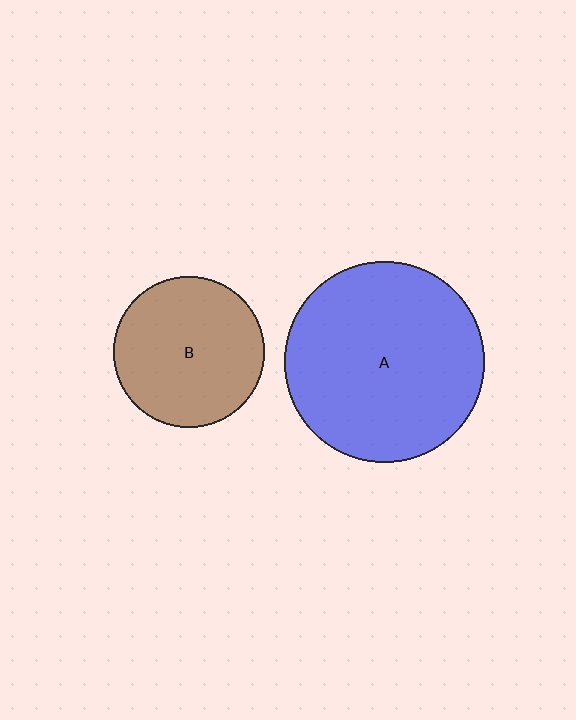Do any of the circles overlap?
No, none of the circles overlap.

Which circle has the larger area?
Circle A (blue).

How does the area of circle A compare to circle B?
Approximately 1.8 times.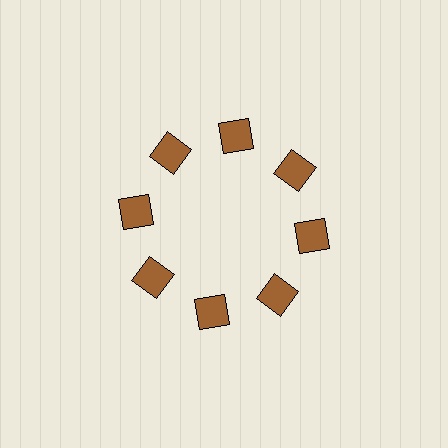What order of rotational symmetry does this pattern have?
This pattern has 8-fold rotational symmetry.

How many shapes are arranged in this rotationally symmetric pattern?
There are 8 shapes, arranged in 8 groups of 1.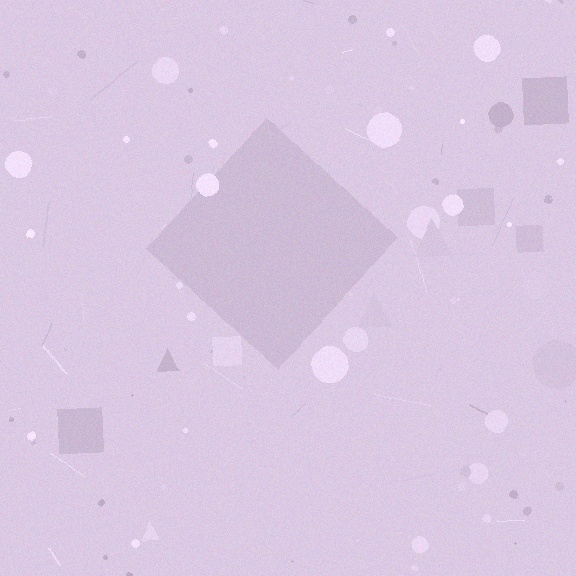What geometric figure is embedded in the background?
A diamond is embedded in the background.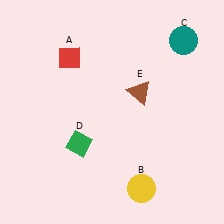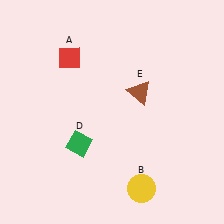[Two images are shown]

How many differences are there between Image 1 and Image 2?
There is 1 difference between the two images.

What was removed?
The teal circle (C) was removed in Image 2.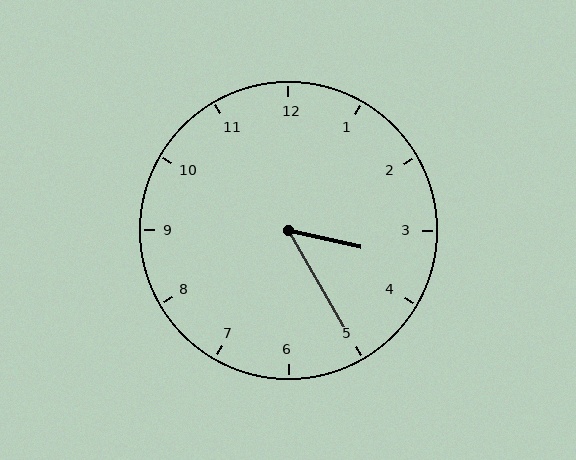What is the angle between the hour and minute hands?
Approximately 48 degrees.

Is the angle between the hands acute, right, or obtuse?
It is acute.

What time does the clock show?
3:25.